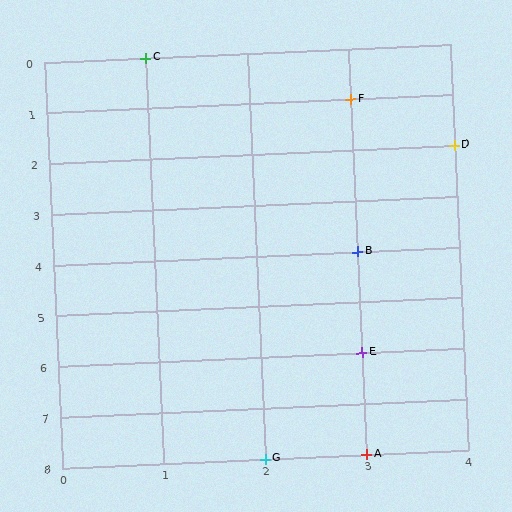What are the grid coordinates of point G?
Point G is at grid coordinates (2, 8).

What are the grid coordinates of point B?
Point B is at grid coordinates (3, 4).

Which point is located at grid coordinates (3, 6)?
Point E is at (3, 6).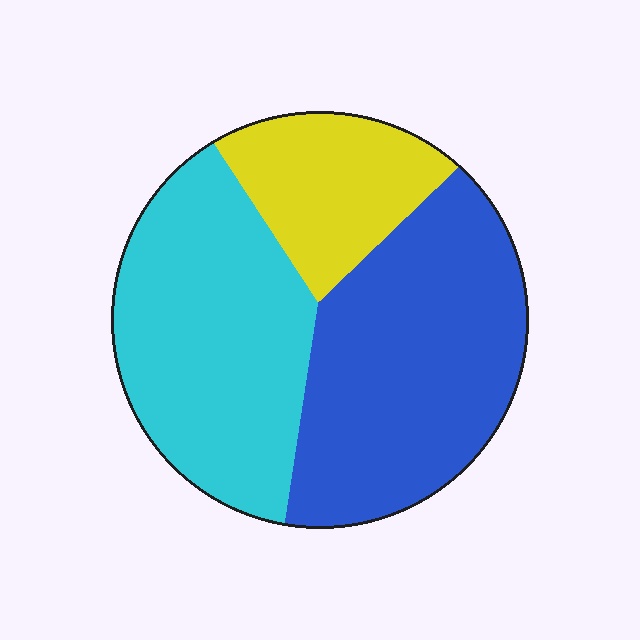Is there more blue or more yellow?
Blue.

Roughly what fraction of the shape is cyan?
Cyan takes up between a quarter and a half of the shape.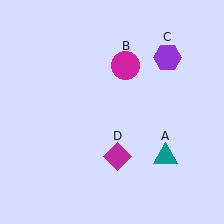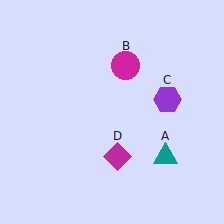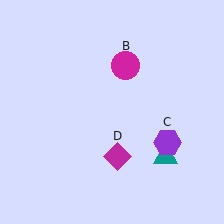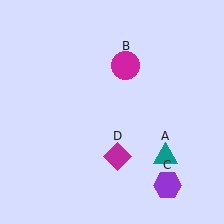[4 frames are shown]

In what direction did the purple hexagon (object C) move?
The purple hexagon (object C) moved down.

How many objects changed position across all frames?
1 object changed position: purple hexagon (object C).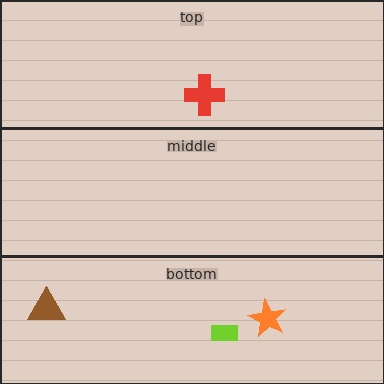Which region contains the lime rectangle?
The bottom region.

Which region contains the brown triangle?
The bottom region.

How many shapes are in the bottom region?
3.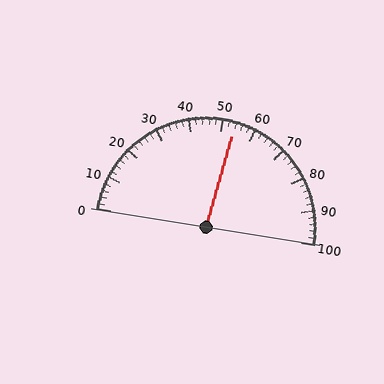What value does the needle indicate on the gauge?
The needle indicates approximately 54.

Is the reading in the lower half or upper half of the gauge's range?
The reading is in the upper half of the range (0 to 100).